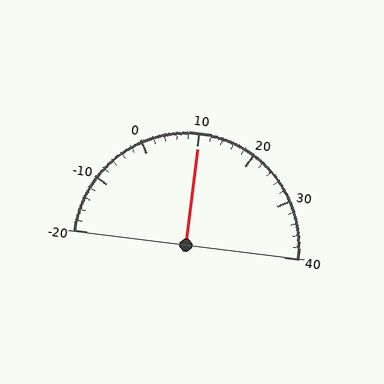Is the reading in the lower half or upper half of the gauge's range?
The reading is in the upper half of the range (-20 to 40).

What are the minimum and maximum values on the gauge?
The gauge ranges from -20 to 40.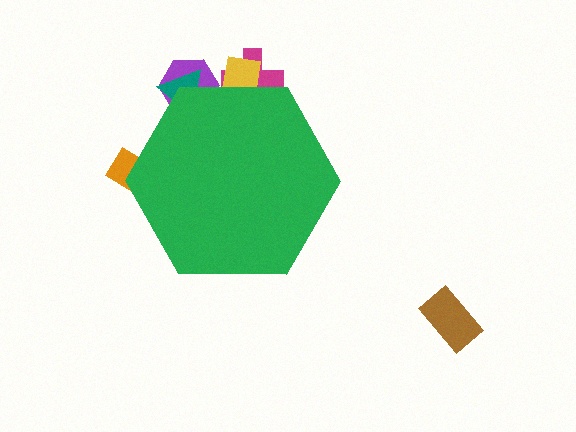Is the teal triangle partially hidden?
Yes, the teal triangle is partially hidden behind the green hexagon.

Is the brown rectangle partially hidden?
No, the brown rectangle is fully visible.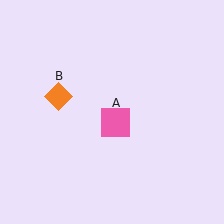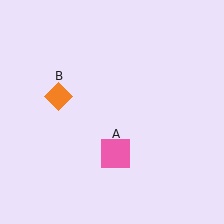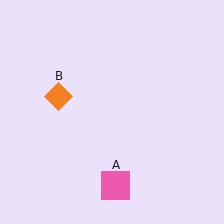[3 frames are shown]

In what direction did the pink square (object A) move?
The pink square (object A) moved down.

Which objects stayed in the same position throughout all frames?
Orange diamond (object B) remained stationary.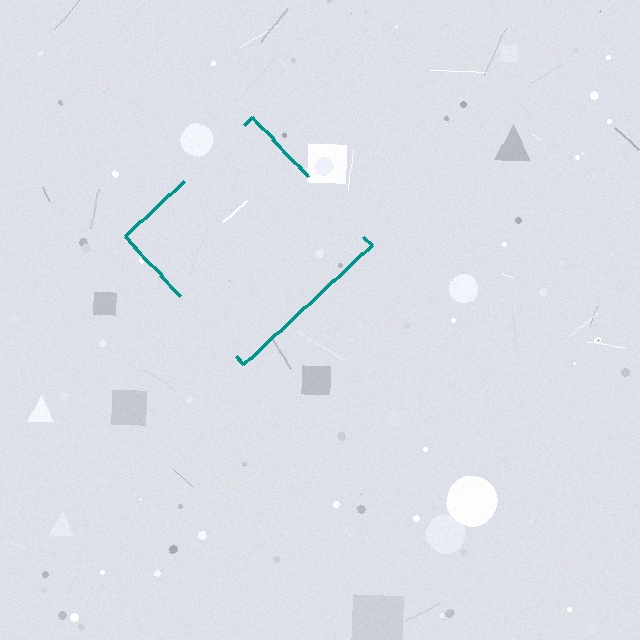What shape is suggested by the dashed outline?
The dashed outline suggests a diamond.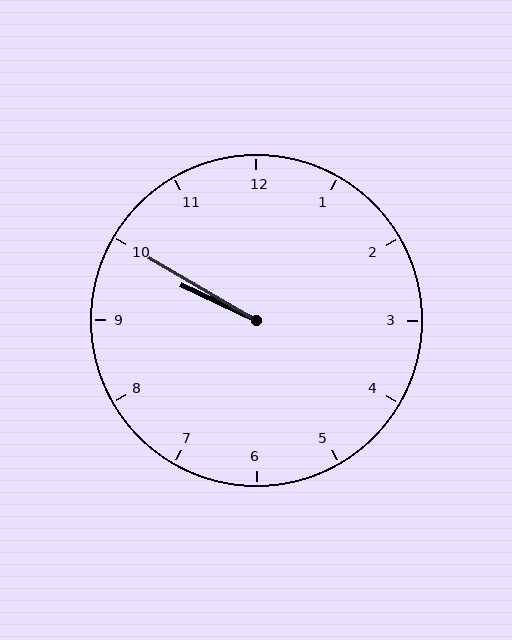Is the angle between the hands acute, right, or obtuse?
It is acute.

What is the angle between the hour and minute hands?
Approximately 5 degrees.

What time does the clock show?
9:50.